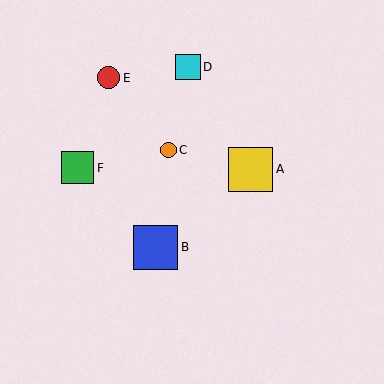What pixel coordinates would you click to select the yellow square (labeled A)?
Click at (250, 169) to select the yellow square A.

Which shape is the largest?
The yellow square (labeled A) is the largest.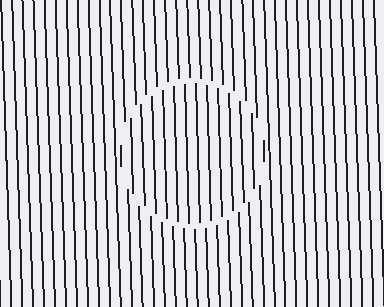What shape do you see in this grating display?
An illusory circle. The interior of the shape contains the same grating, shifted by half a period — the contour is defined by the phase discontinuity where line-ends from the inner and outer gratings abut.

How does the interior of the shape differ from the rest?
The interior of the shape contains the same grating, shifted by half a period — the contour is defined by the phase discontinuity where line-ends from the inner and outer gratings abut.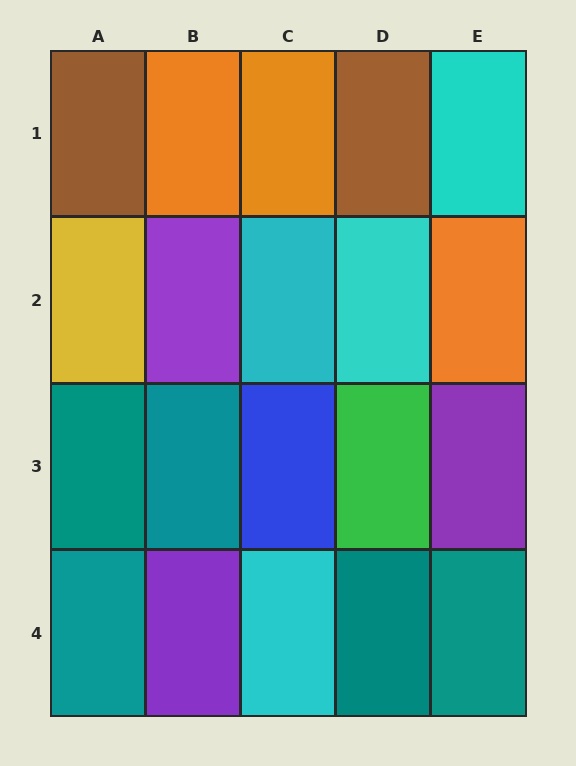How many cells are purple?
3 cells are purple.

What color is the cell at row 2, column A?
Yellow.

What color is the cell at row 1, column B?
Orange.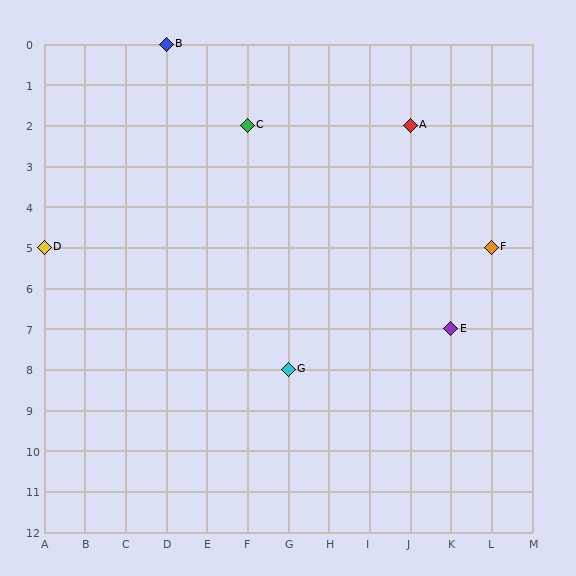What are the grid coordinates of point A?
Point A is at grid coordinates (J, 2).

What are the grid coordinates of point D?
Point D is at grid coordinates (A, 5).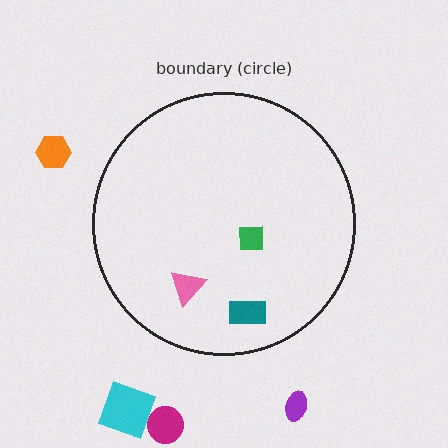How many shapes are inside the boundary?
3 inside, 4 outside.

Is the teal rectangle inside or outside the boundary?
Inside.